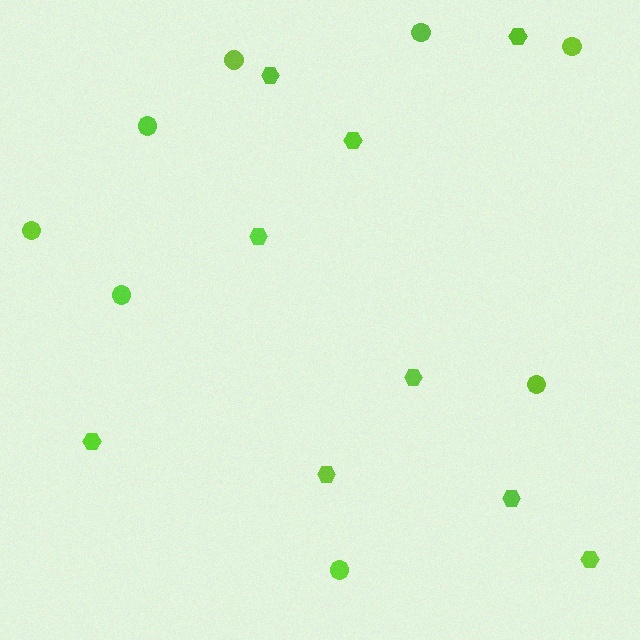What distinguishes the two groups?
There are 2 groups: one group of circles (8) and one group of hexagons (9).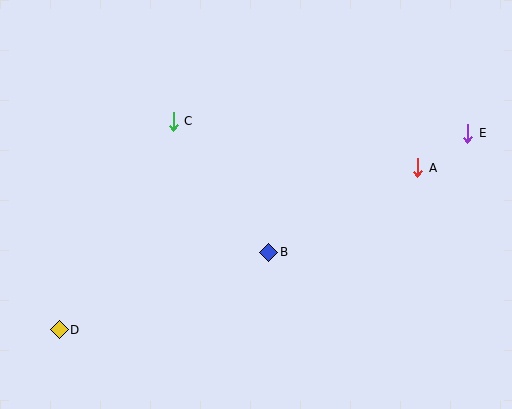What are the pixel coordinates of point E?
Point E is at (468, 133).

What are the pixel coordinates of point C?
Point C is at (173, 121).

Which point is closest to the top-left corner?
Point C is closest to the top-left corner.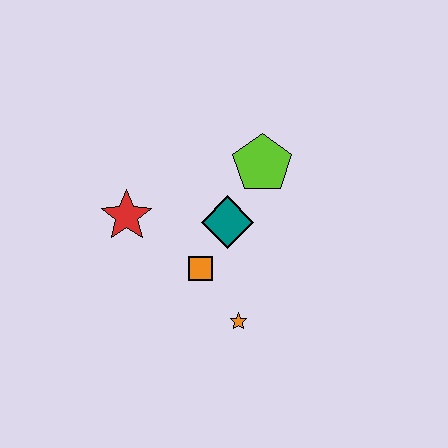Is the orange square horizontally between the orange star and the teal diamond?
No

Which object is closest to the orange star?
The orange square is closest to the orange star.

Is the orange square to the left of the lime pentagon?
Yes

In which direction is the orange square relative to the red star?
The orange square is to the right of the red star.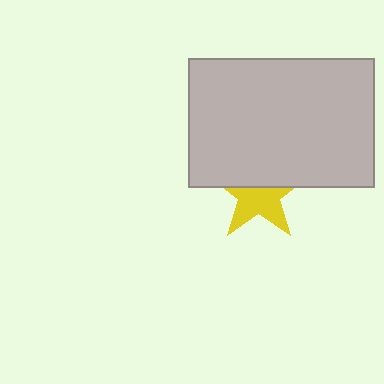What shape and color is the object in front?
The object in front is a light gray rectangle.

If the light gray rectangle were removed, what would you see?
You would see the complete yellow star.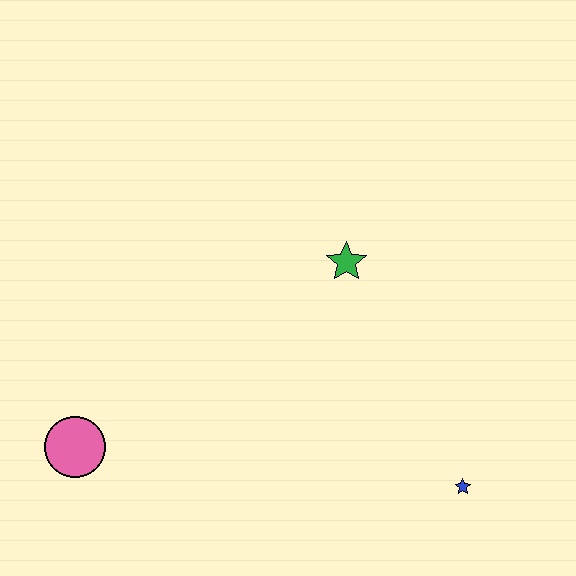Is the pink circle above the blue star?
Yes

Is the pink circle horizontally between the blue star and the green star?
No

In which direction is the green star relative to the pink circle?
The green star is to the right of the pink circle.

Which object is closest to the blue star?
The green star is closest to the blue star.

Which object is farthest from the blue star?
The pink circle is farthest from the blue star.